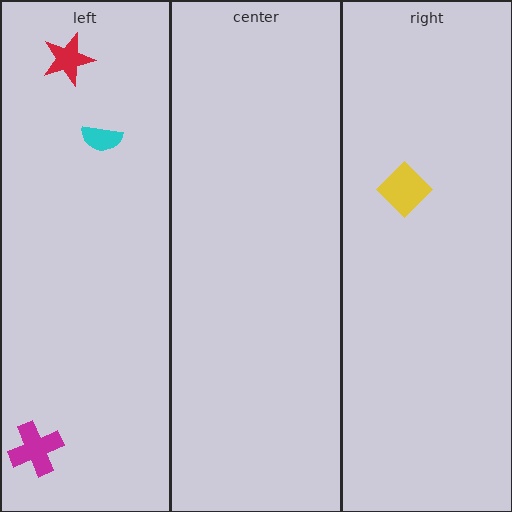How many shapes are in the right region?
1.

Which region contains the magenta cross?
The left region.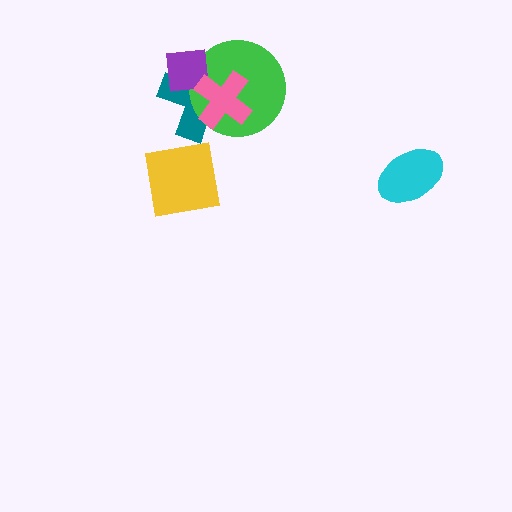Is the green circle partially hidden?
Yes, it is partially covered by another shape.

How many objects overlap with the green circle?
3 objects overlap with the green circle.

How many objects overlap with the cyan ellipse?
0 objects overlap with the cyan ellipse.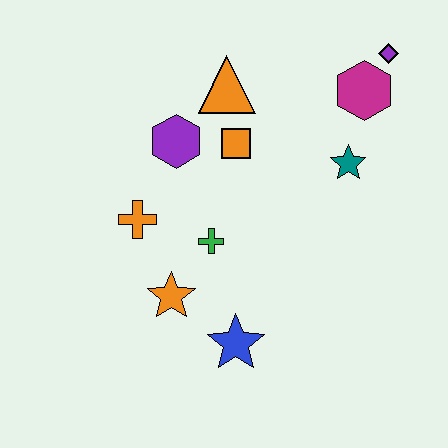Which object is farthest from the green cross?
The purple diamond is farthest from the green cross.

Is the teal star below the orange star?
No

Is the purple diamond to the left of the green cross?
No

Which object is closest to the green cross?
The orange star is closest to the green cross.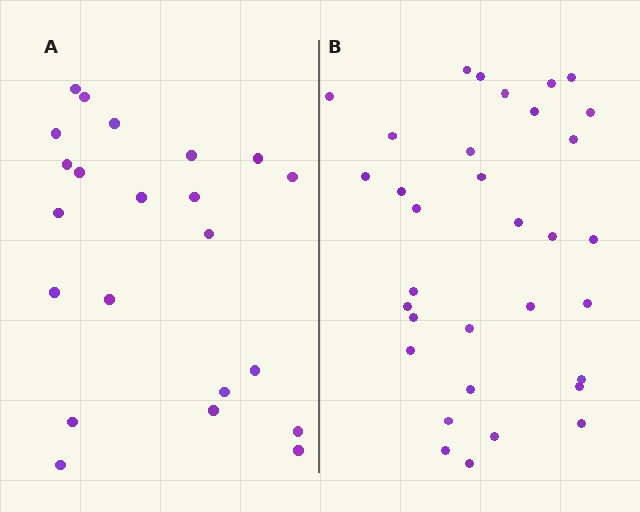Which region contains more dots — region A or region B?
Region B (the right region) has more dots.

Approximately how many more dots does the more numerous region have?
Region B has roughly 12 or so more dots than region A.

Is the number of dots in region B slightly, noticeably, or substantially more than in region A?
Region B has substantially more. The ratio is roughly 1.5 to 1.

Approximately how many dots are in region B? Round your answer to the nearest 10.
About 30 dots. (The exact count is 33, which rounds to 30.)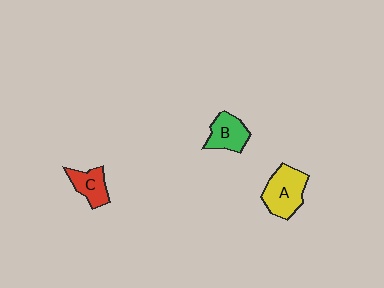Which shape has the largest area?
Shape A (yellow).